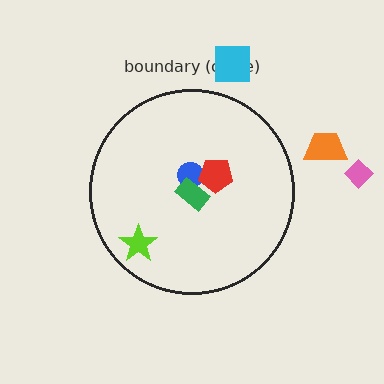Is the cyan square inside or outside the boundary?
Outside.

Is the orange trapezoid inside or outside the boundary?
Outside.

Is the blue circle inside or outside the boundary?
Inside.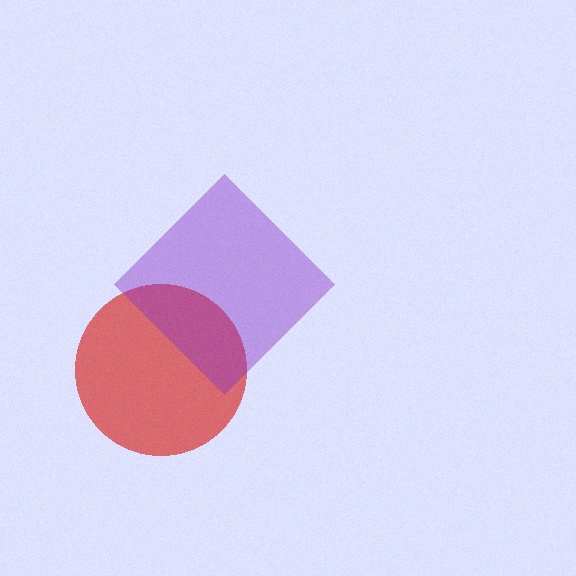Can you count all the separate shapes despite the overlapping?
Yes, there are 2 separate shapes.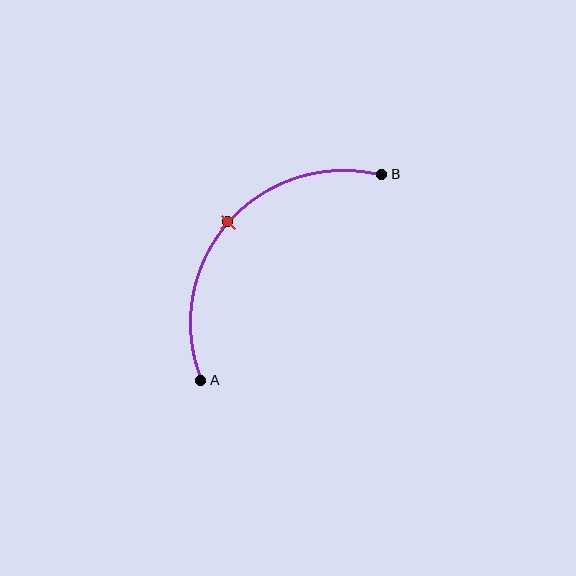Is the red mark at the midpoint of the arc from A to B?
Yes. The red mark lies on the arc at equal arc-length from both A and B — it is the arc midpoint.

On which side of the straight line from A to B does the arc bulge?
The arc bulges above and to the left of the straight line connecting A and B.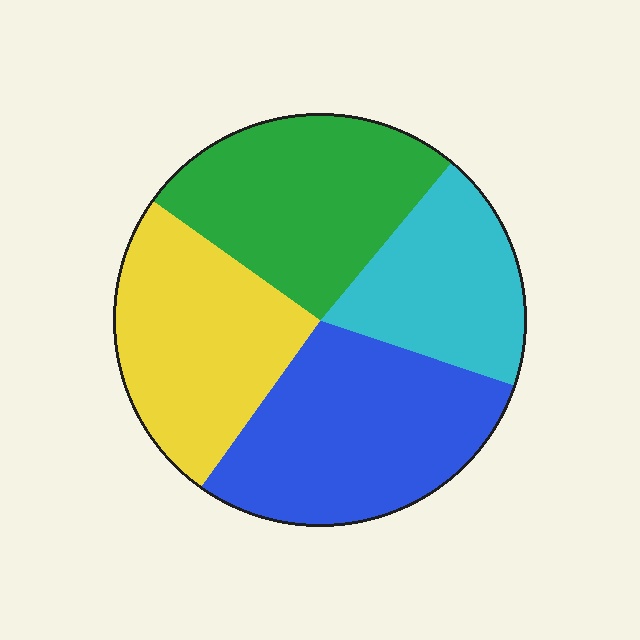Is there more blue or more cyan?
Blue.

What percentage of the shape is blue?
Blue takes up between a quarter and a half of the shape.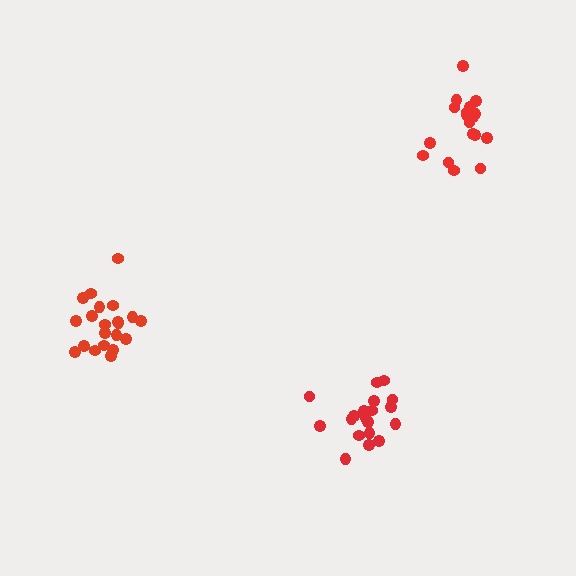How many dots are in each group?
Group 1: 21 dots, Group 2: 19 dots, Group 3: 19 dots (59 total).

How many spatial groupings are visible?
There are 3 spatial groupings.